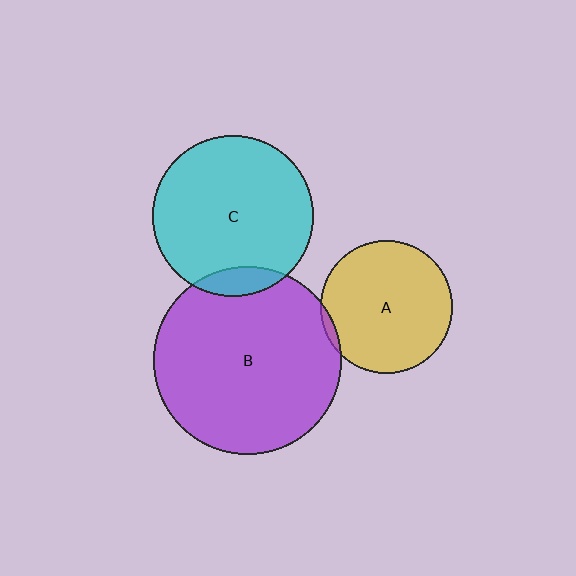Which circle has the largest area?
Circle B (purple).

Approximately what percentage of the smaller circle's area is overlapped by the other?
Approximately 5%.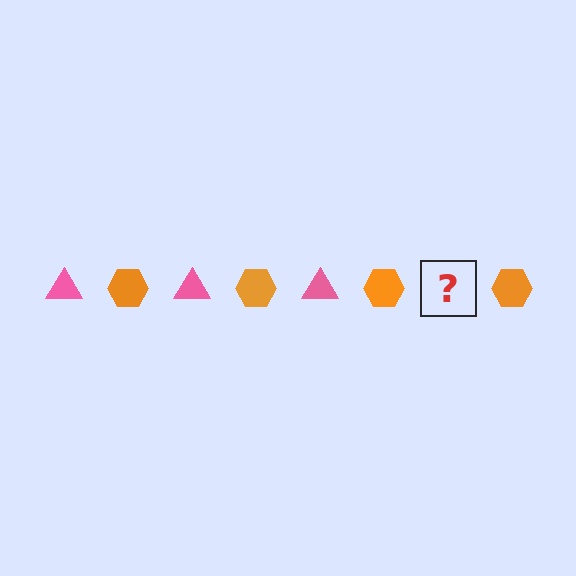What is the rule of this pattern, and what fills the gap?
The rule is that the pattern alternates between pink triangle and orange hexagon. The gap should be filled with a pink triangle.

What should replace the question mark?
The question mark should be replaced with a pink triangle.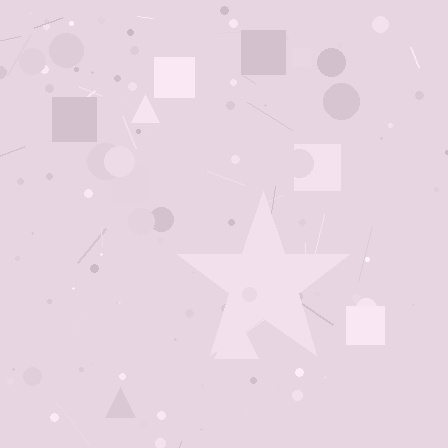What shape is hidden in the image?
A star is hidden in the image.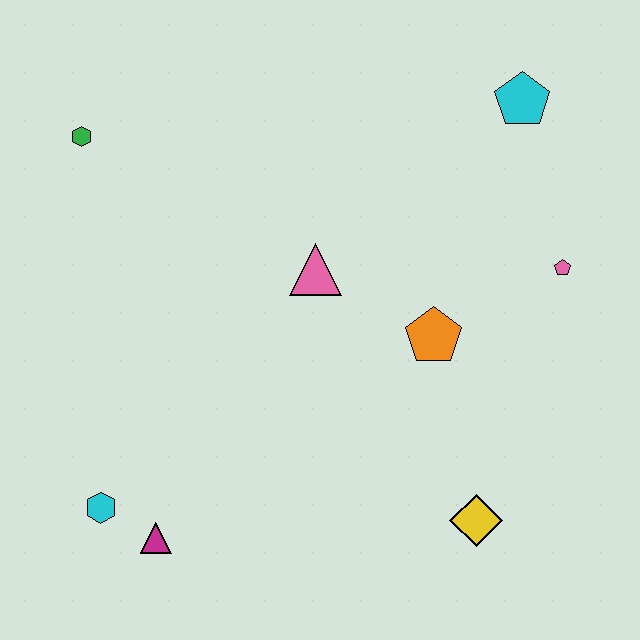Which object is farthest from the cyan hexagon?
The cyan pentagon is farthest from the cyan hexagon.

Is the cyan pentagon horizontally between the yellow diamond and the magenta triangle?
No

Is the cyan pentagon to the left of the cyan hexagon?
No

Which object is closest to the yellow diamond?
The orange pentagon is closest to the yellow diamond.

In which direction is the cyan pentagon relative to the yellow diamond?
The cyan pentagon is above the yellow diamond.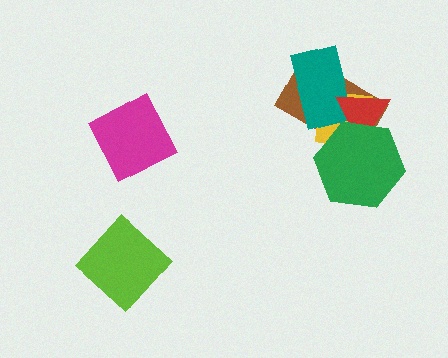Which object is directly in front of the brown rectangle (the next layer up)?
The yellow square is directly in front of the brown rectangle.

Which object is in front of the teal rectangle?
The red triangle is in front of the teal rectangle.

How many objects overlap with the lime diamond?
0 objects overlap with the lime diamond.